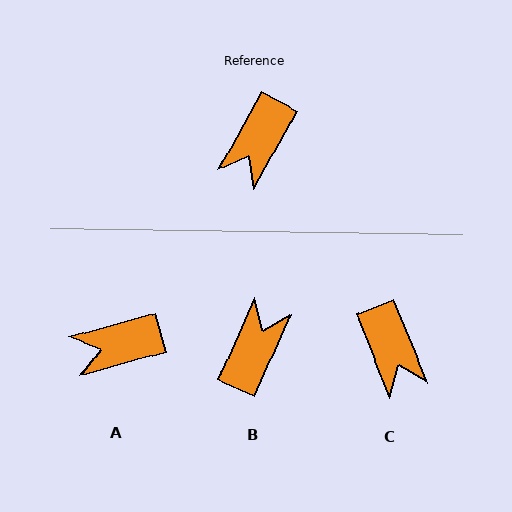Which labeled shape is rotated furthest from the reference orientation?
B, about 174 degrees away.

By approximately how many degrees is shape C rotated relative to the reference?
Approximately 51 degrees counter-clockwise.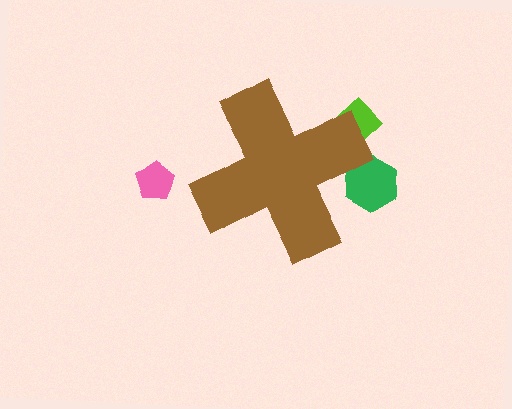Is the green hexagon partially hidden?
Yes, the green hexagon is partially hidden behind the brown cross.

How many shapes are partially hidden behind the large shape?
2 shapes are partially hidden.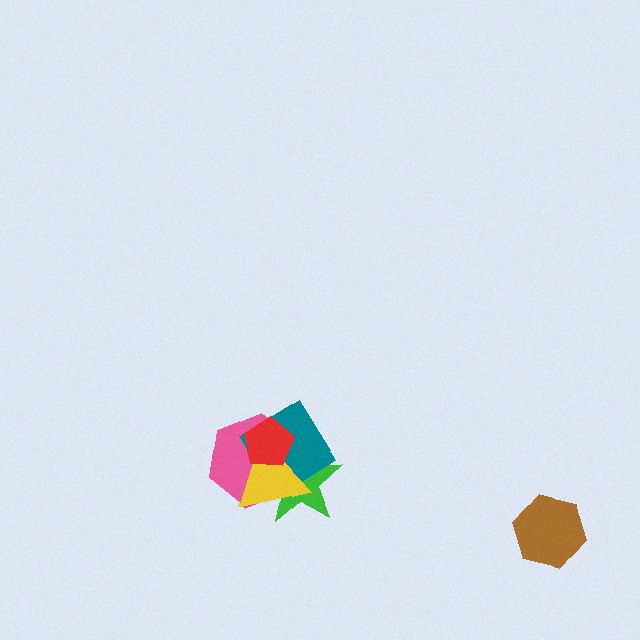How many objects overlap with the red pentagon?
4 objects overlap with the red pentagon.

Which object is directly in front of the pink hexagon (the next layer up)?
The green star is directly in front of the pink hexagon.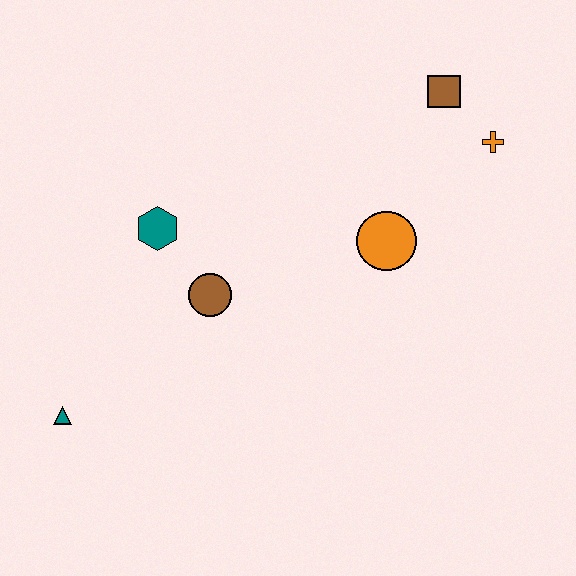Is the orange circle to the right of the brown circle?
Yes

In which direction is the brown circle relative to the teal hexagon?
The brown circle is below the teal hexagon.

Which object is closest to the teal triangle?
The brown circle is closest to the teal triangle.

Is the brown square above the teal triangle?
Yes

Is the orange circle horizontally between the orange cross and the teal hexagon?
Yes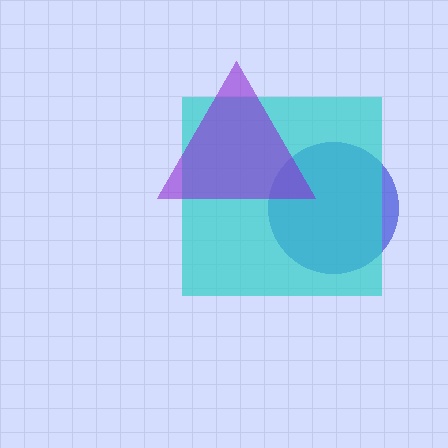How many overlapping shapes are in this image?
There are 3 overlapping shapes in the image.